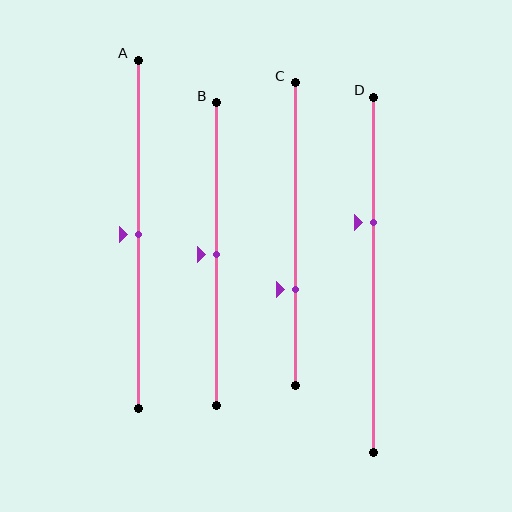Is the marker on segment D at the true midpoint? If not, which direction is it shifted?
No, the marker on segment D is shifted upward by about 15% of the segment length.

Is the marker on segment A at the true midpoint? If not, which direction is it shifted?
Yes, the marker on segment A is at the true midpoint.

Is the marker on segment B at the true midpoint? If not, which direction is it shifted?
Yes, the marker on segment B is at the true midpoint.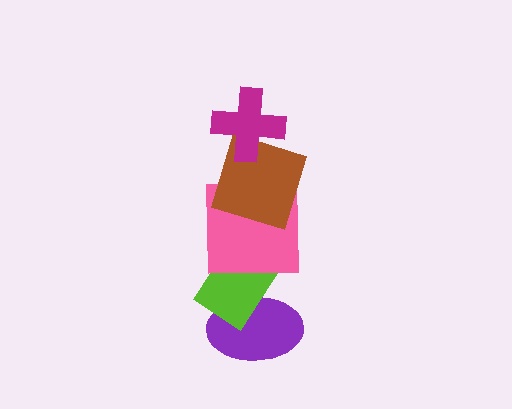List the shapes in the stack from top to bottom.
From top to bottom: the magenta cross, the brown square, the pink square, the lime rectangle, the purple ellipse.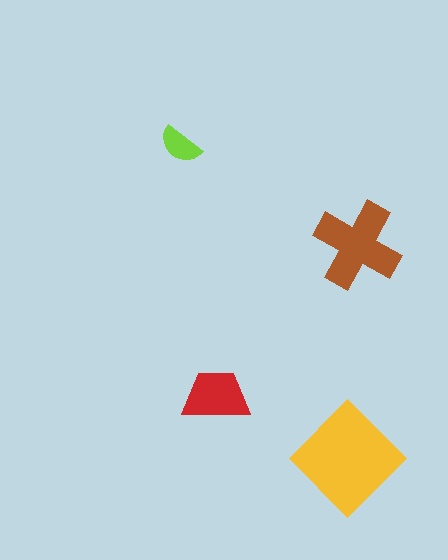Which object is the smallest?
The lime semicircle.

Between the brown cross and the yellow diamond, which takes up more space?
The yellow diamond.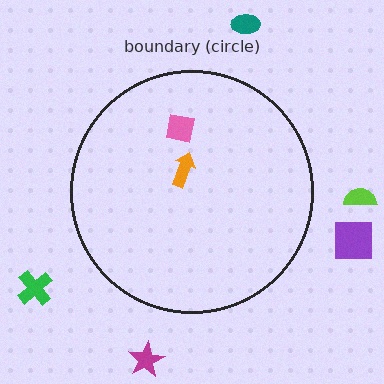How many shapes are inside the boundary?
2 inside, 5 outside.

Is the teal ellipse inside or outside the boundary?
Outside.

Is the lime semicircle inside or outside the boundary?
Outside.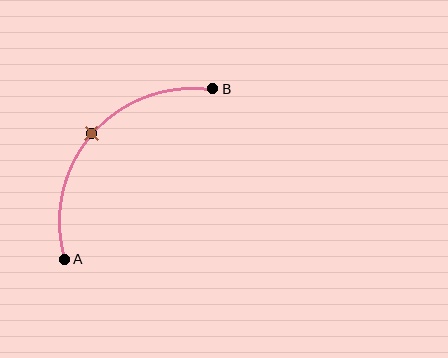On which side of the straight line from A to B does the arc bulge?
The arc bulges above and to the left of the straight line connecting A and B.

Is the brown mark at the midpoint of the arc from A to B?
Yes. The brown mark lies on the arc at equal arc-length from both A and B — it is the arc midpoint.